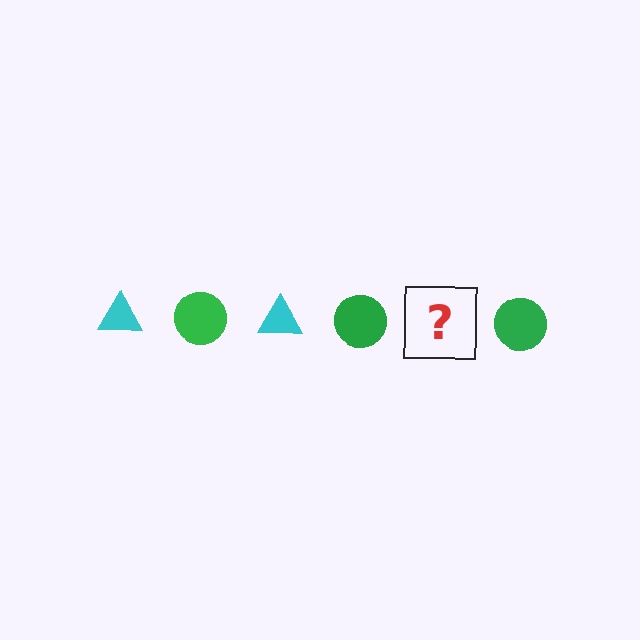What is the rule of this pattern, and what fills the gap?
The rule is that the pattern alternates between cyan triangle and green circle. The gap should be filled with a cyan triangle.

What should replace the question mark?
The question mark should be replaced with a cyan triangle.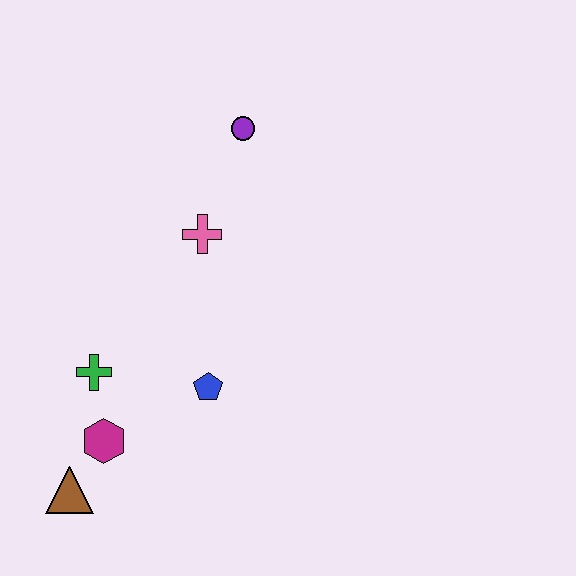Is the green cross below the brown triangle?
No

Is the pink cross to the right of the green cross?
Yes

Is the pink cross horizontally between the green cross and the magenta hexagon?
No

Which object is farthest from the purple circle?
The brown triangle is farthest from the purple circle.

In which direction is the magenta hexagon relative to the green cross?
The magenta hexagon is below the green cross.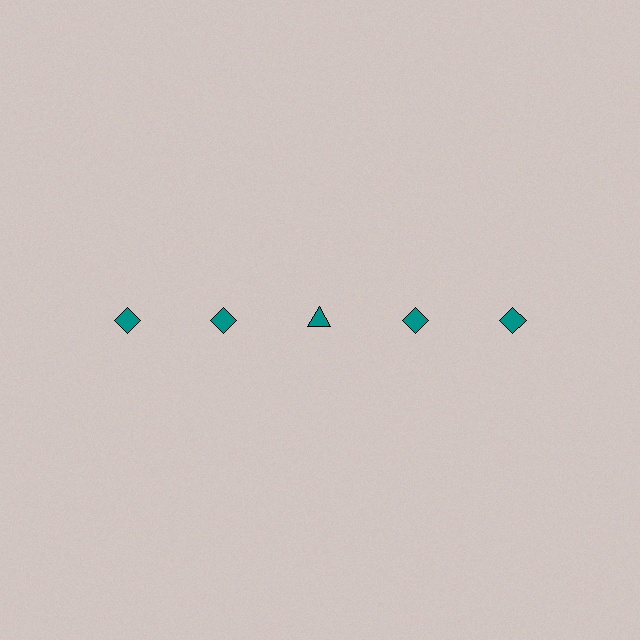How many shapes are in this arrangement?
There are 5 shapes arranged in a grid pattern.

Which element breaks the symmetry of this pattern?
The teal triangle in the top row, center column breaks the symmetry. All other shapes are teal diamonds.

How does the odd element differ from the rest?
It has a different shape: triangle instead of diamond.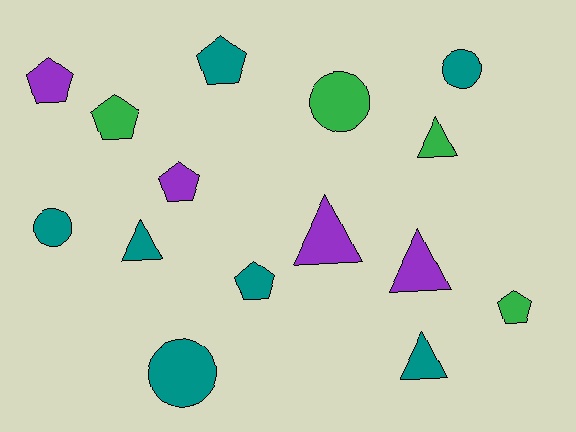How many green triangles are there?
There is 1 green triangle.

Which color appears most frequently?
Teal, with 7 objects.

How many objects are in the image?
There are 15 objects.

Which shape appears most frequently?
Pentagon, with 6 objects.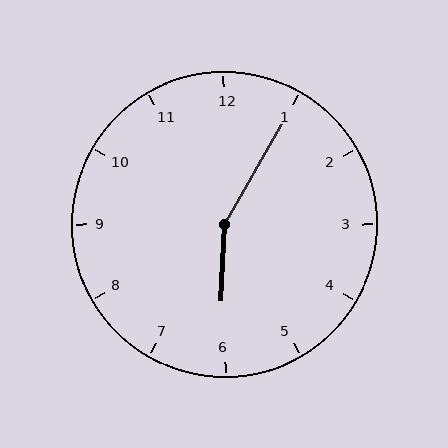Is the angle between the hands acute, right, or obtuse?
It is obtuse.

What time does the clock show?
6:05.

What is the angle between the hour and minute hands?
Approximately 152 degrees.